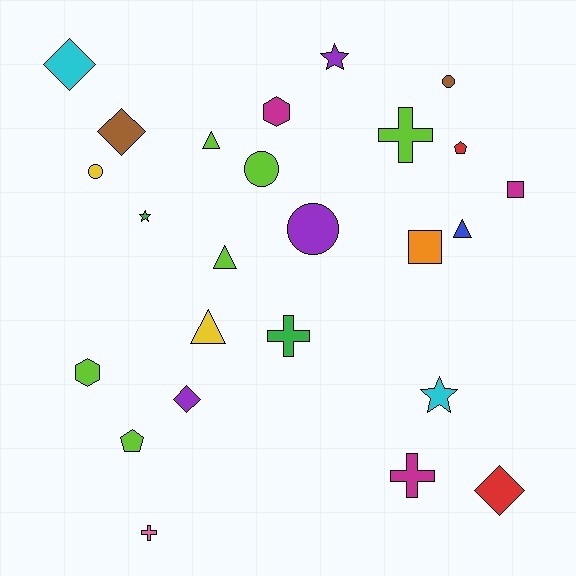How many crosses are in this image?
There are 4 crosses.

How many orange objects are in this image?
There is 1 orange object.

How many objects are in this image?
There are 25 objects.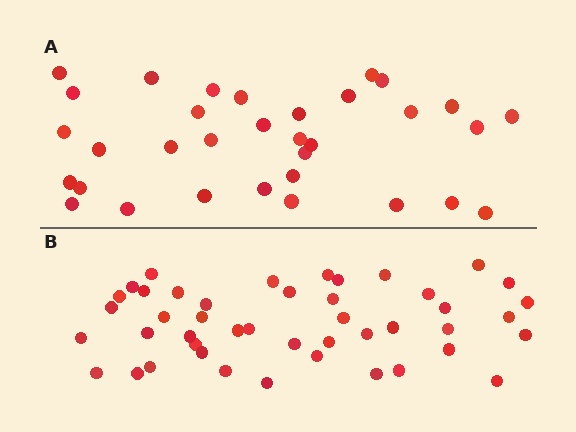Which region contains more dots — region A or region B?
Region B (the bottom region) has more dots.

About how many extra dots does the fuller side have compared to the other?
Region B has roughly 12 or so more dots than region A.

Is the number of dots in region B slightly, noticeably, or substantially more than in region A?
Region B has noticeably more, but not dramatically so. The ratio is roughly 1.4 to 1.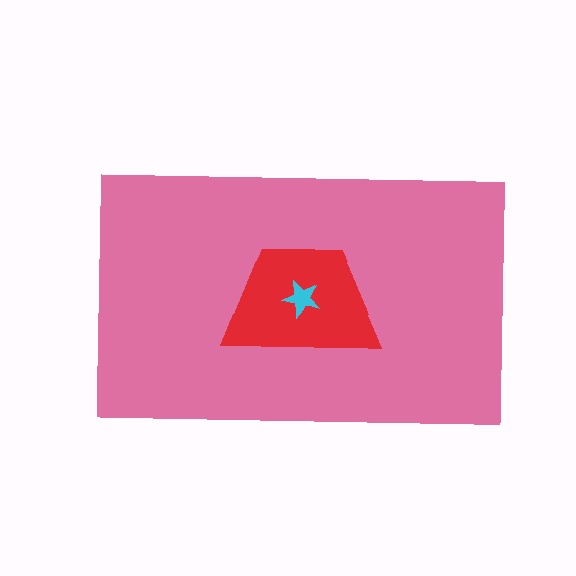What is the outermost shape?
The pink rectangle.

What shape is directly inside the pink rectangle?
The red trapezoid.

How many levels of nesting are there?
3.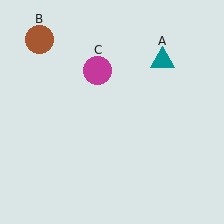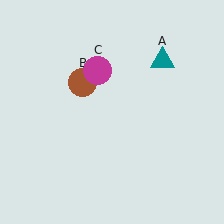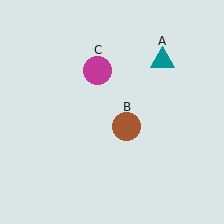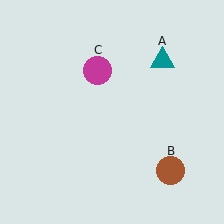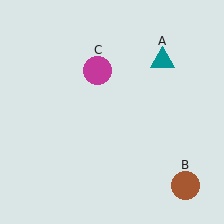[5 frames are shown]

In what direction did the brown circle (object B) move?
The brown circle (object B) moved down and to the right.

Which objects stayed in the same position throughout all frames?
Teal triangle (object A) and magenta circle (object C) remained stationary.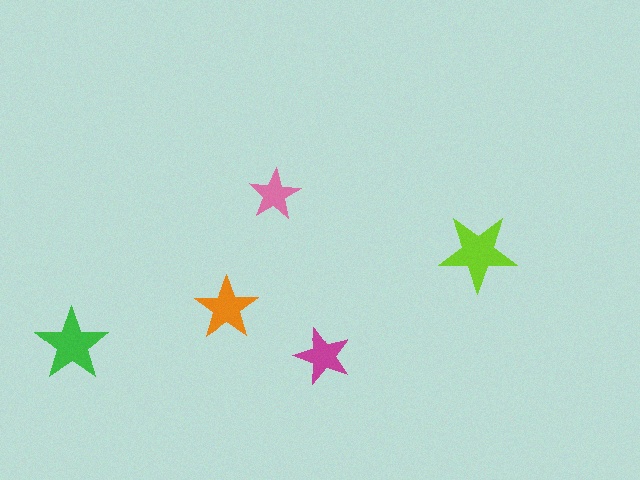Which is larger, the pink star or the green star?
The green one.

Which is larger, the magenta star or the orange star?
The orange one.